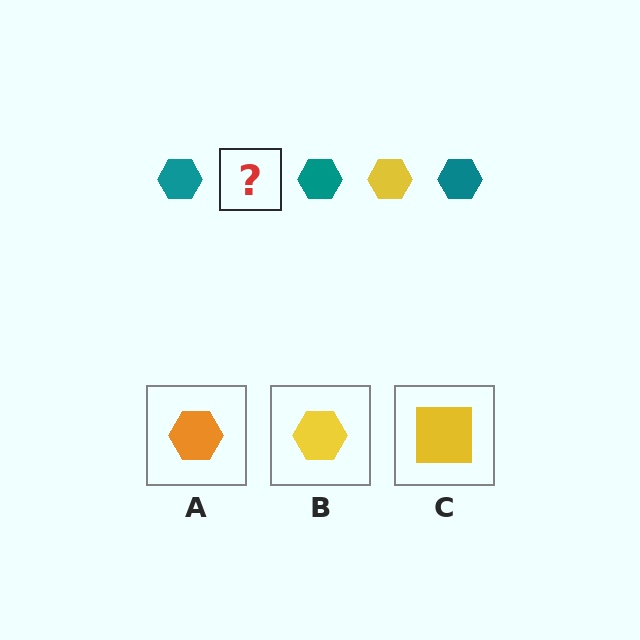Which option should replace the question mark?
Option B.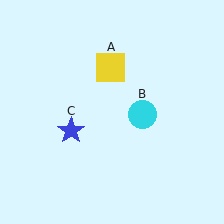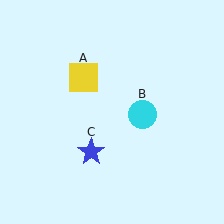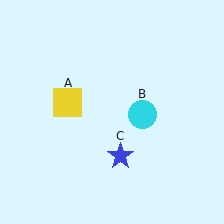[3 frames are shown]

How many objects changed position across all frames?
2 objects changed position: yellow square (object A), blue star (object C).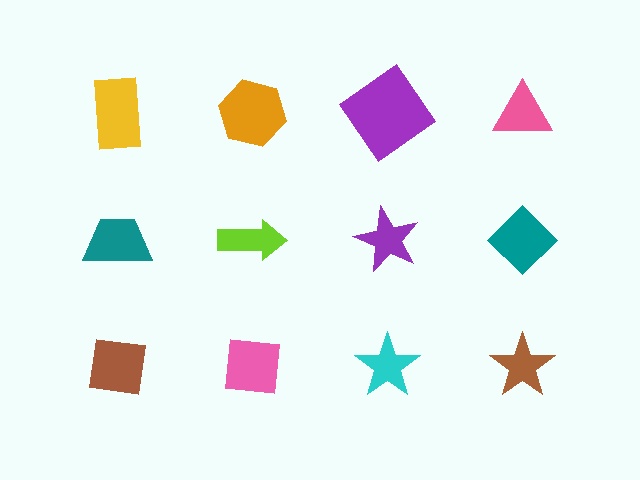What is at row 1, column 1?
A yellow rectangle.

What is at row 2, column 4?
A teal diamond.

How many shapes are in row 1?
4 shapes.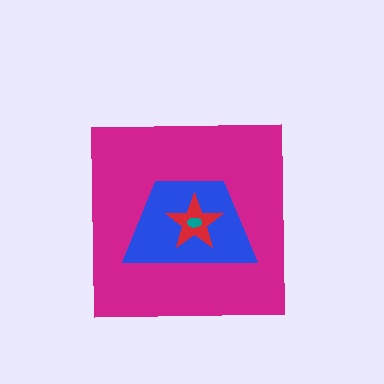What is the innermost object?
The teal ellipse.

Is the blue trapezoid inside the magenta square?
Yes.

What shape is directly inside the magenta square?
The blue trapezoid.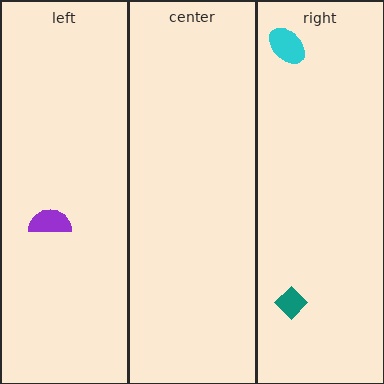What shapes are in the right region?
The cyan ellipse, the teal diamond.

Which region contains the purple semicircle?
The left region.